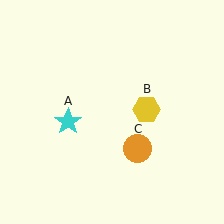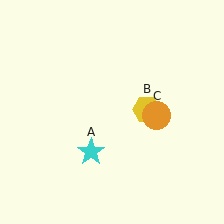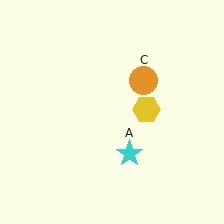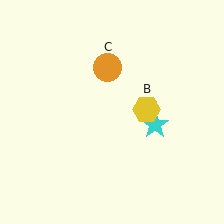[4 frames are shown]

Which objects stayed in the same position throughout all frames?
Yellow hexagon (object B) remained stationary.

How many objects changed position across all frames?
2 objects changed position: cyan star (object A), orange circle (object C).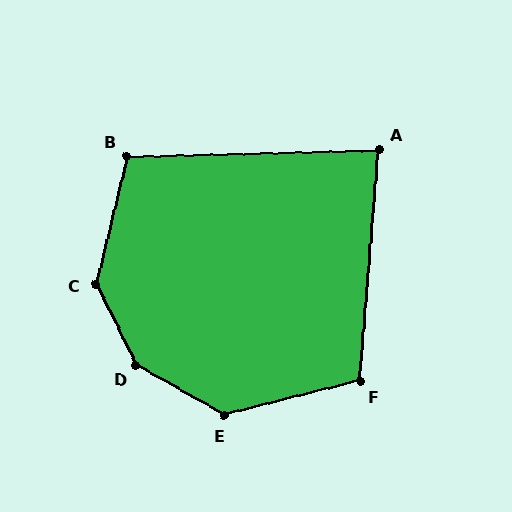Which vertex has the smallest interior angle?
A, at approximately 84 degrees.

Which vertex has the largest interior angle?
D, at approximately 146 degrees.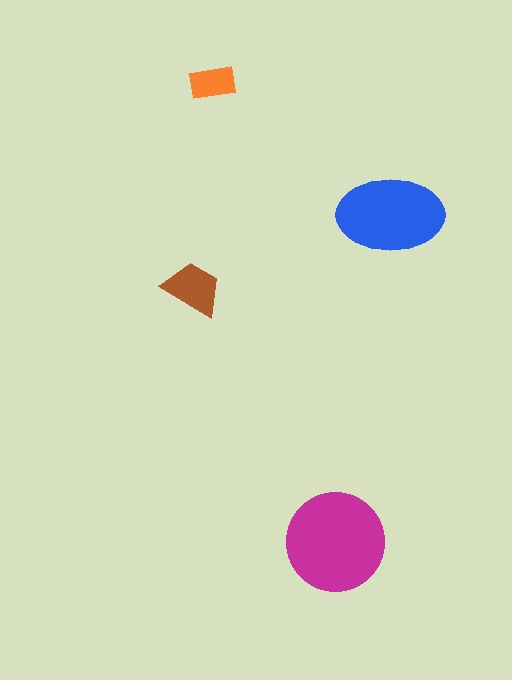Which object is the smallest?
The orange rectangle.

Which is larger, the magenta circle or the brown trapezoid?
The magenta circle.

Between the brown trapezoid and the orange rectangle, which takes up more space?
The brown trapezoid.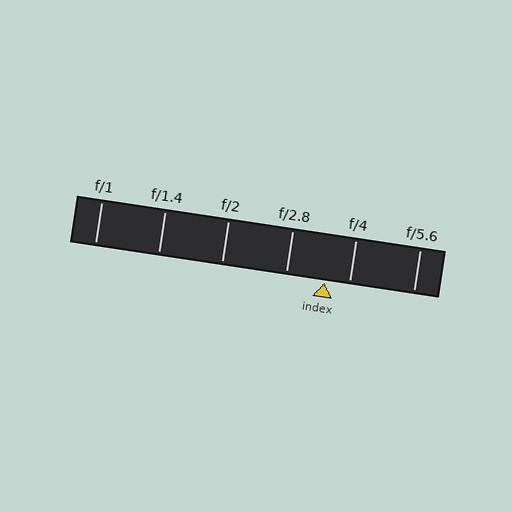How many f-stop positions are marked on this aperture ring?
There are 6 f-stop positions marked.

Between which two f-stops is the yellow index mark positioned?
The index mark is between f/2.8 and f/4.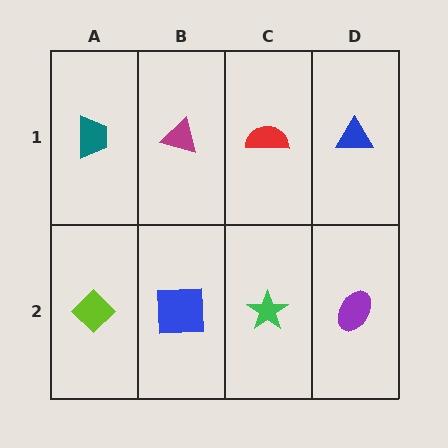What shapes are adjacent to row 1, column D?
A purple ellipse (row 2, column D), a red semicircle (row 1, column C).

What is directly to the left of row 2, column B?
A lime diamond.